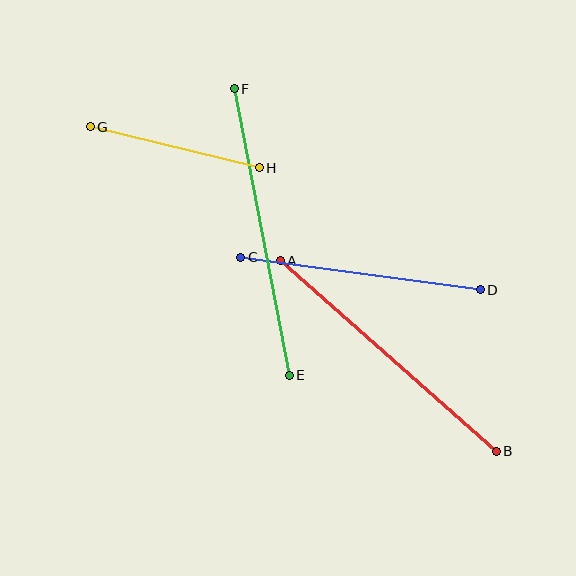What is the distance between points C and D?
The distance is approximately 241 pixels.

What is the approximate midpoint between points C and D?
The midpoint is at approximately (360, 274) pixels.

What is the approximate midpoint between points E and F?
The midpoint is at approximately (262, 232) pixels.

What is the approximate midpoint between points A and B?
The midpoint is at approximately (388, 356) pixels.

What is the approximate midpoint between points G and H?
The midpoint is at approximately (175, 147) pixels.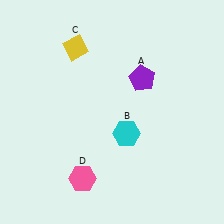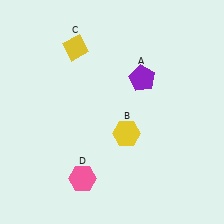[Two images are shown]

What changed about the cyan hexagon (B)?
In Image 1, B is cyan. In Image 2, it changed to yellow.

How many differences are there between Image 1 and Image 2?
There is 1 difference between the two images.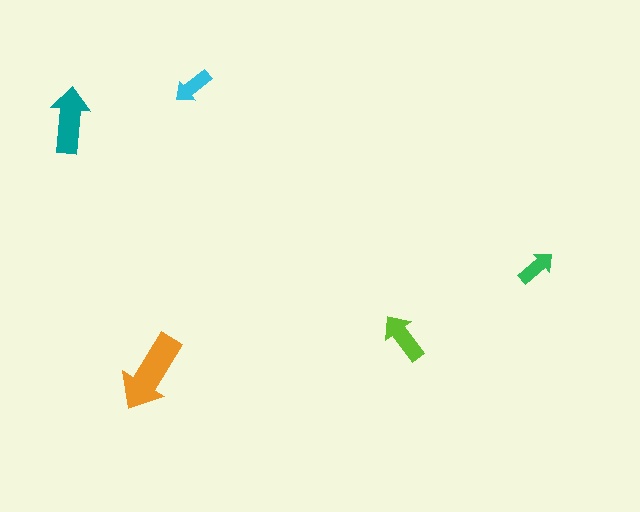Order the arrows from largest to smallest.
the orange one, the teal one, the lime one, the cyan one, the green one.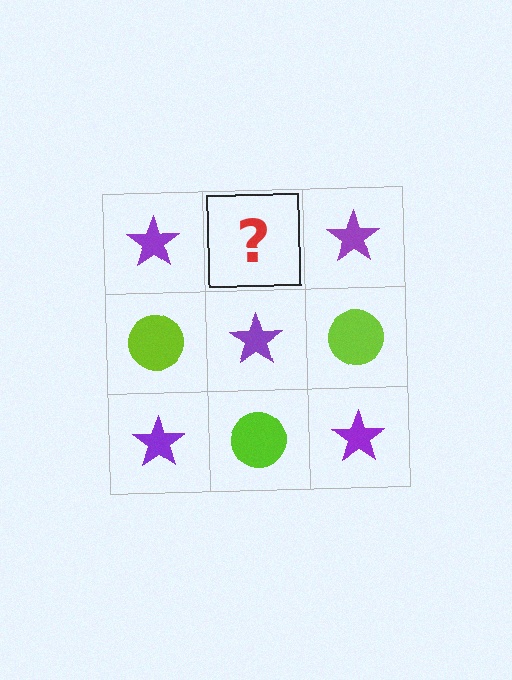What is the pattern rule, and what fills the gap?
The rule is that it alternates purple star and lime circle in a checkerboard pattern. The gap should be filled with a lime circle.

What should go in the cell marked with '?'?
The missing cell should contain a lime circle.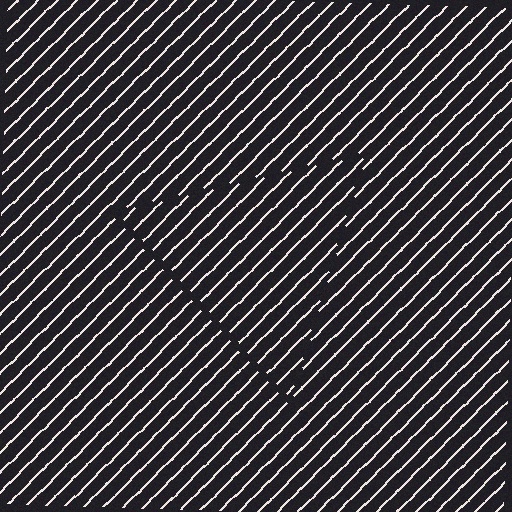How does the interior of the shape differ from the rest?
The interior of the shape contains the same grating, shifted by half a period — the contour is defined by the phase discontinuity where line-ends from the inner and outer gratings abut.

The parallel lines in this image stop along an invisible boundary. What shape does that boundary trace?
An illusory triangle. The interior of the shape contains the same grating, shifted by half a period — the contour is defined by the phase discontinuity where line-ends from the inner and outer gratings abut.